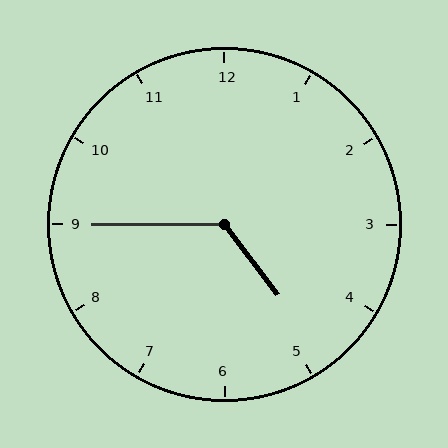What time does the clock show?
4:45.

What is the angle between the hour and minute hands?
Approximately 128 degrees.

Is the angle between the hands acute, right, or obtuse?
It is obtuse.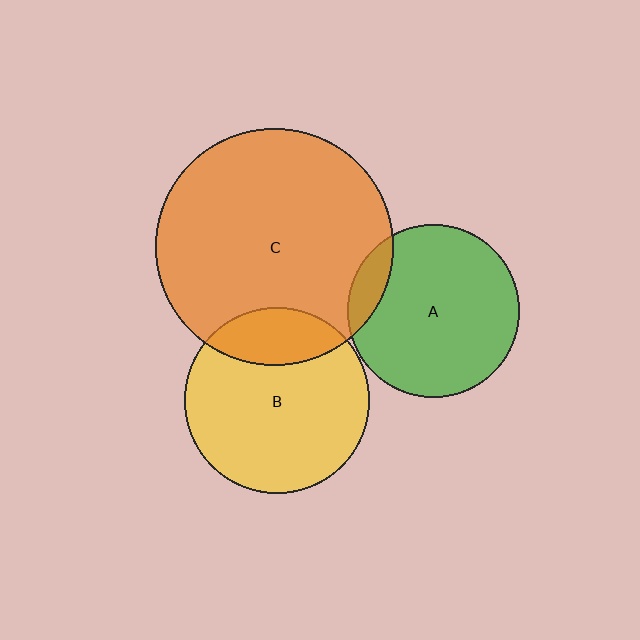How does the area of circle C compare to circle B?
Approximately 1.6 times.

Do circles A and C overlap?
Yes.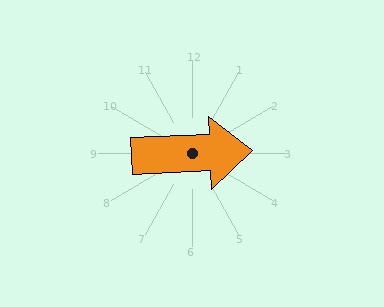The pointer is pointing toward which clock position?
Roughly 3 o'clock.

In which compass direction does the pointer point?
East.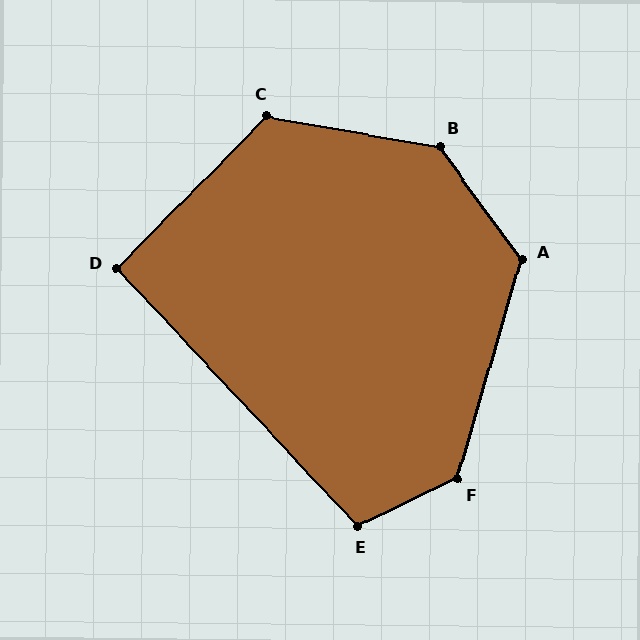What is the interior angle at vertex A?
Approximately 128 degrees (obtuse).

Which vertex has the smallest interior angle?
D, at approximately 92 degrees.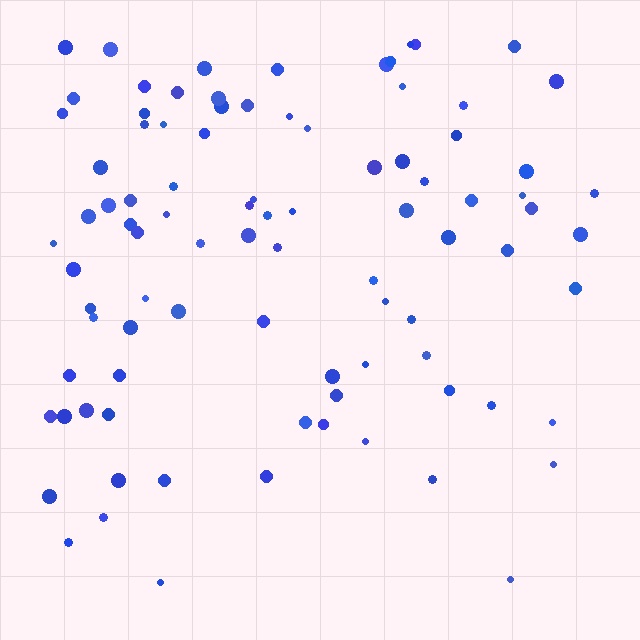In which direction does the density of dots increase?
From bottom to top, with the top side densest.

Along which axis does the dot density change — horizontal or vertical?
Vertical.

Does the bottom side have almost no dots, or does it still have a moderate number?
Still a moderate number, just noticeably fewer than the top.